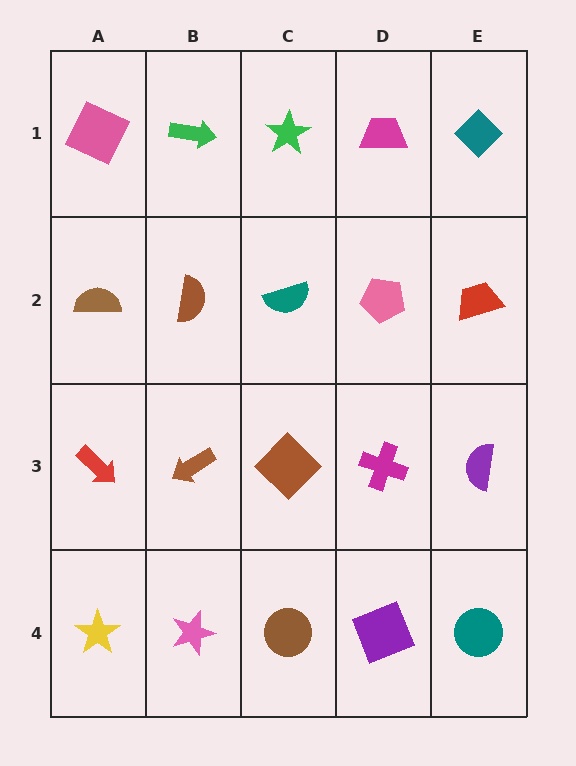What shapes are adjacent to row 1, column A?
A brown semicircle (row 2, column A), a green arrow (row 1, column B).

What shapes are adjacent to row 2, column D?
A magenta trapezoid (row 1, column D), a magenta cross (row 3, column D), a teal semicircle (row 2, column C), a red trapezoid (row 2, column E).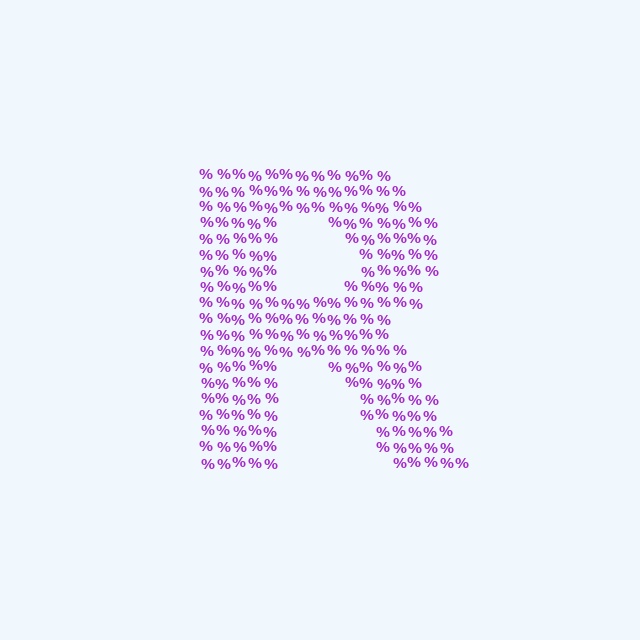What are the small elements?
The small elements are percent signs.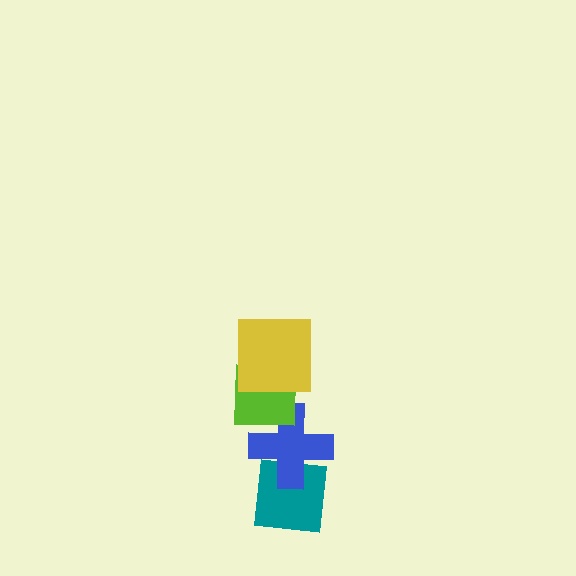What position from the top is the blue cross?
The blue cross is 3rd from the top.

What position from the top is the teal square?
The teal square is 4th from the top.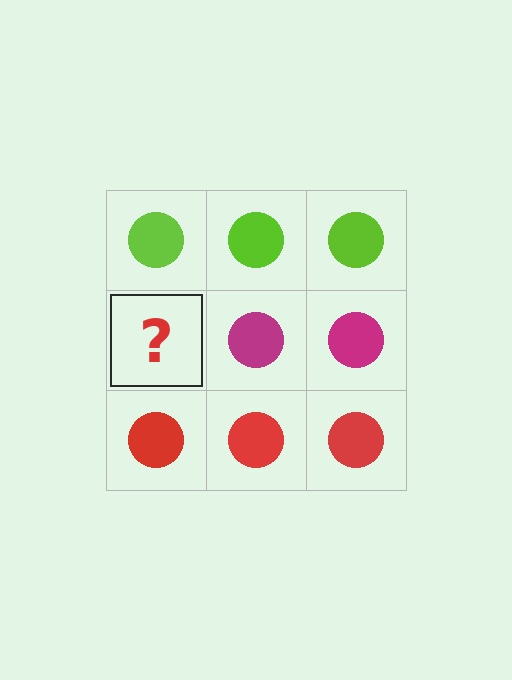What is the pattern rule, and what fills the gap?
The rule is that each row has a consistent color. The gap should be filled with a magenta circle.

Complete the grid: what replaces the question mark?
The question mark should be replaced with a magenta circle.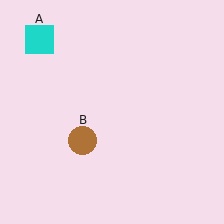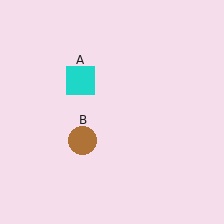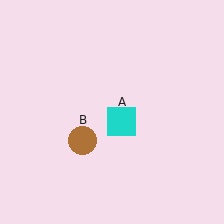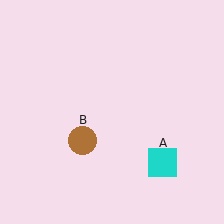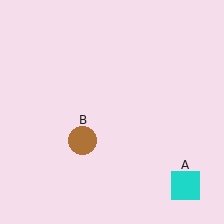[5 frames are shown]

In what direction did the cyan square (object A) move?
The cyan square (object A) moved down and to the right.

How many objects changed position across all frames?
1 object changed position: cyan square (object A).